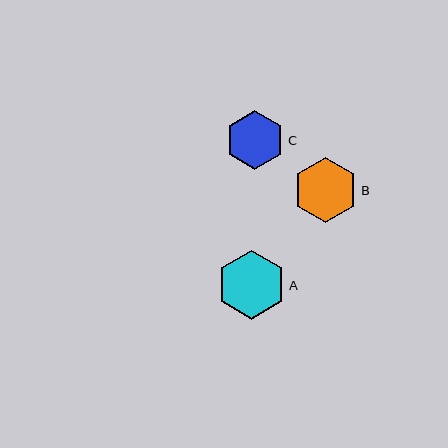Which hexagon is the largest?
Hexagon A is the largest with a size of approximately 69 pixels.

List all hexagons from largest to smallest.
From largest to smallest: A, B, C.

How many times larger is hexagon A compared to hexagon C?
Hexagon A is approximately 1.2 times the size of hexagon C.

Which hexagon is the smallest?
Hexagon C is the smallest with a size of approximately 60 pixels.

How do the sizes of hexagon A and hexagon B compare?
Hexagon A and hexagon B are approximately the same size.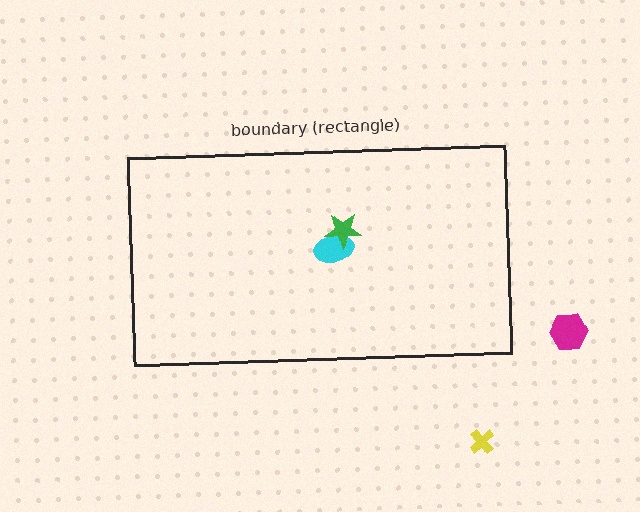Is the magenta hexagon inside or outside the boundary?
Outside.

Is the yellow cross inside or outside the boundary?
Outside.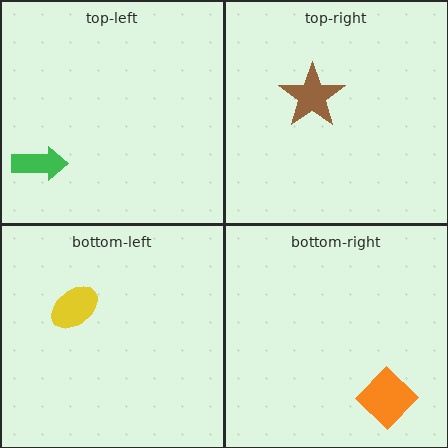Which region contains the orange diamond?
The bottom-right region.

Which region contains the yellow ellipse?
The bottom-left region.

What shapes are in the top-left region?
The green arrow.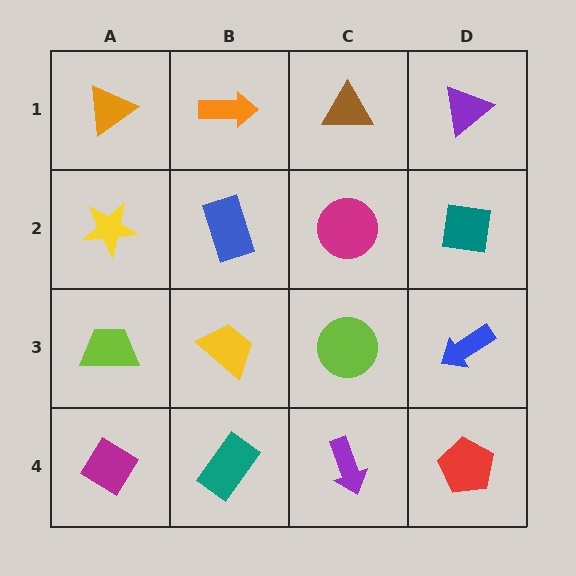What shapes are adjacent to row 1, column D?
A teal square (row 2, column D), a brown triangle (row 1, column C).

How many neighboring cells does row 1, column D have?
2.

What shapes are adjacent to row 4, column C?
A lime circle (row 3, column C), a teal rectangle (row 4, column B), a red pentagon (row 4, column D).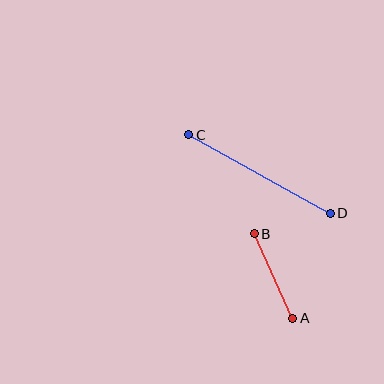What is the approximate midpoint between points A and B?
The midpoint is at approximately (273, 276) pixels.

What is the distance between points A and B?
The distance is approximately 93 pixels.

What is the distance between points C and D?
The distance is approximately 162 pixels.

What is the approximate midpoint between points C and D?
The midpoint is at approximately (260, 174) pixels.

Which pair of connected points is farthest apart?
Points C and D are farthest apart.